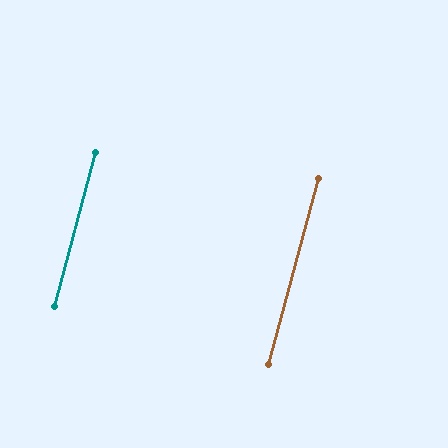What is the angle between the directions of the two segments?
Approximately 0 degrees.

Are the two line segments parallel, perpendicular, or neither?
Parallel — their directions differ by only 0.0°.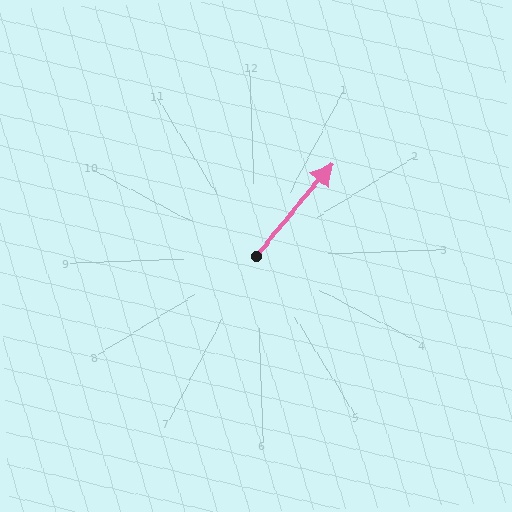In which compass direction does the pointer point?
Northeast.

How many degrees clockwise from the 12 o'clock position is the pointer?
Approximately 42 degrees.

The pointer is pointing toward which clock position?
Roughly 1 o'clock.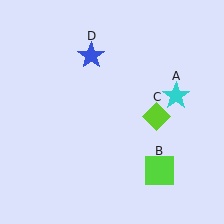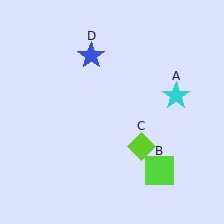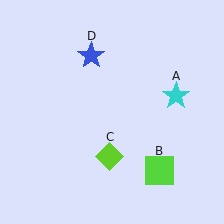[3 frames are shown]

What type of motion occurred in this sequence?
The lime diamond (object C) rotated clockwise around the center of the scene.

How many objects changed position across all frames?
1 object changed position: lime diamond (object C).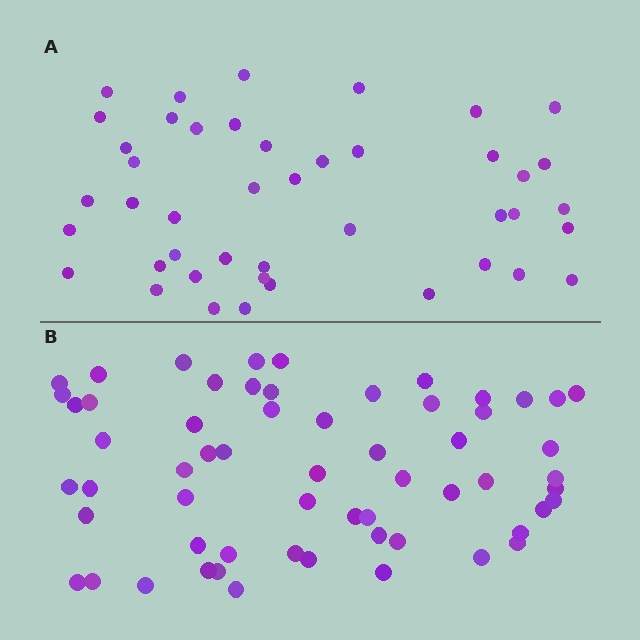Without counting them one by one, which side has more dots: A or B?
Region B (the bottom region) has more dots.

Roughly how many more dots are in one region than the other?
Region B has approximately 15 more dots than region A.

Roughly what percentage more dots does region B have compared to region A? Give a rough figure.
About 35% more.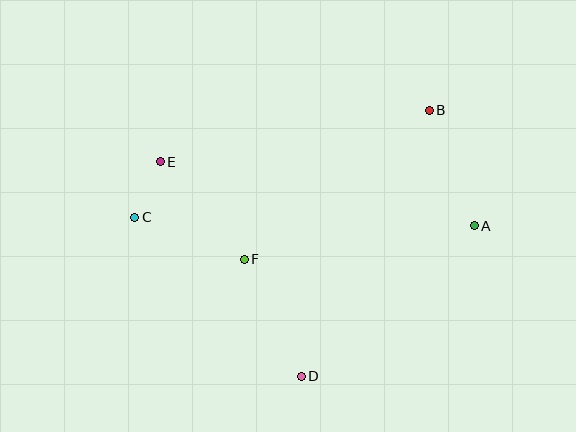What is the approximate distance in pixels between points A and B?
The distance between A and B is approximately 124 pixels.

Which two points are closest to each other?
Points C and E are closest to each other.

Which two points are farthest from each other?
Points A and C are farthest from each other.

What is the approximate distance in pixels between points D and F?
The distance between D and F is approximately 130 pixels.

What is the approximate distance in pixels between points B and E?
The distance between B and E is approximately 274 pixels.